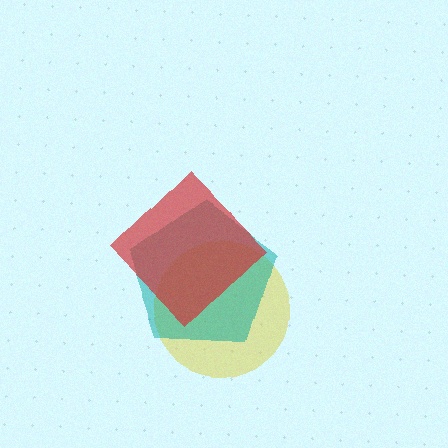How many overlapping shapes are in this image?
There are 3 overlapping shapes in the image.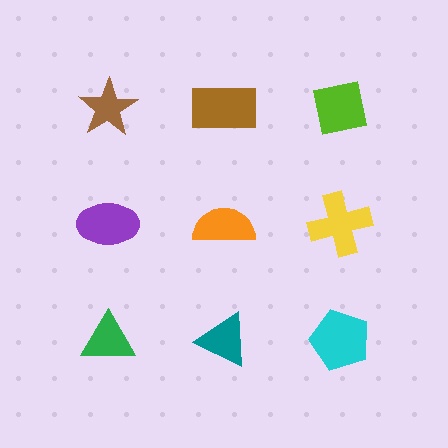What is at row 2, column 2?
An orange semicircle.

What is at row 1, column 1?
A brown star.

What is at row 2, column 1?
A purple ellipse.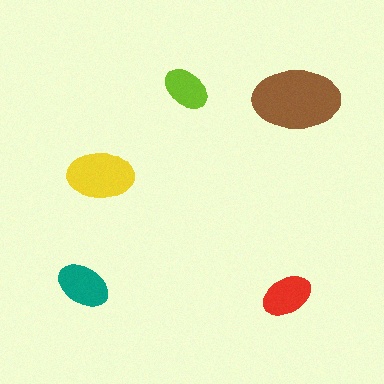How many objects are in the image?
There are 5 objects in the image.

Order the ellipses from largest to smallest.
the brown one, the yellow one, the teal one, the red one, the lime one.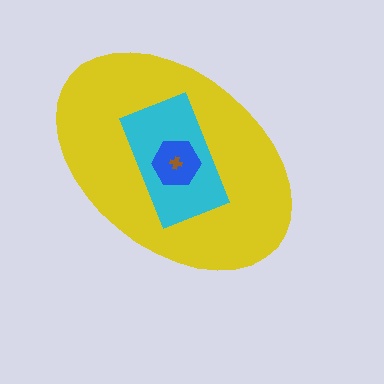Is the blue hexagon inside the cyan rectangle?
Yes.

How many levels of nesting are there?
4.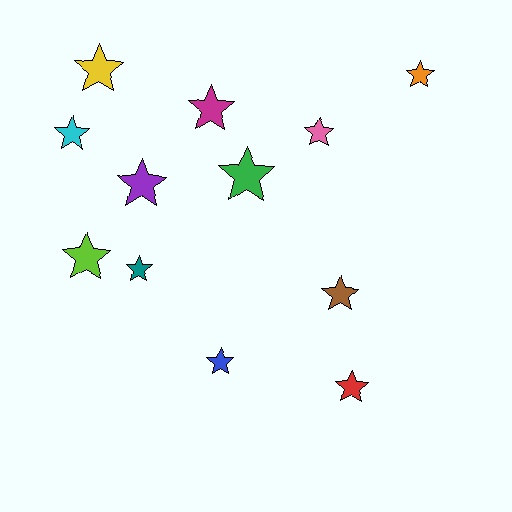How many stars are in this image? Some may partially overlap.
There are 12 stars.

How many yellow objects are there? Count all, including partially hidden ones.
There is 1 yellow object.